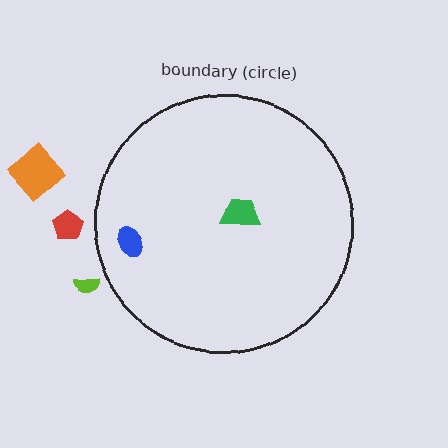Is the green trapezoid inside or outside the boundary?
Inside.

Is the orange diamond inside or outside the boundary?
Outside.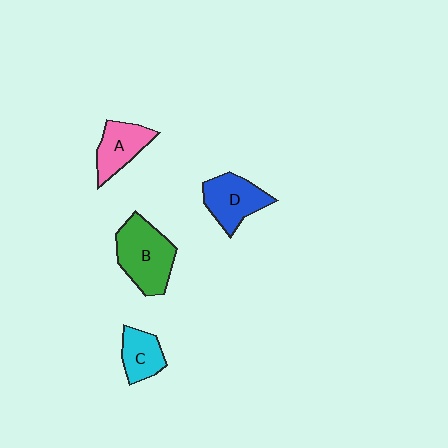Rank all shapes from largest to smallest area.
From largest to smallest: B (green), D (blue), A (pink), C (cyan).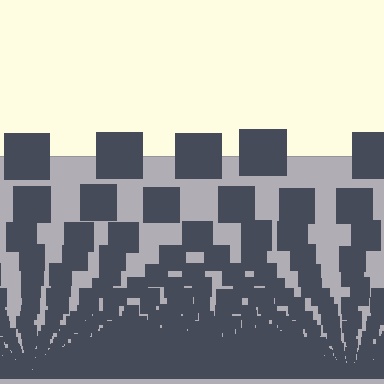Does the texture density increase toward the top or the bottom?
Density increases toward the bottom.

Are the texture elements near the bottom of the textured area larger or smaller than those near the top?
Smaller. The gradient is inverted — elements near the bottom are smaller and denser.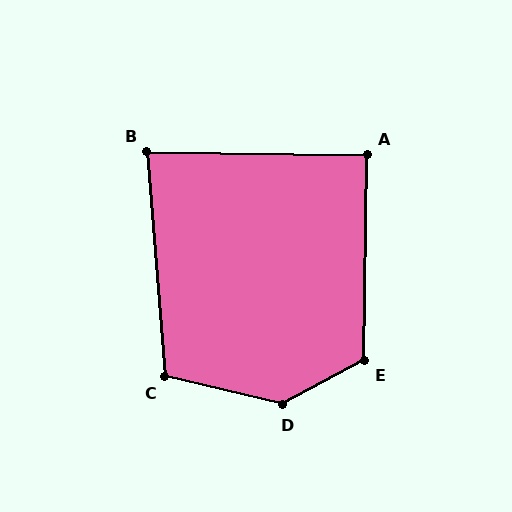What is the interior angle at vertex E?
Approximately 119 degrees (obtuse).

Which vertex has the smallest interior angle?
B, at approximately 85 degrees.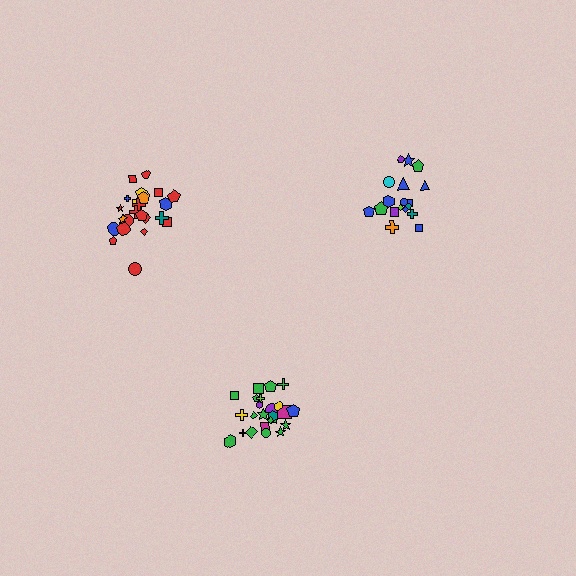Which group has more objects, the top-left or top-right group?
The top-left group.